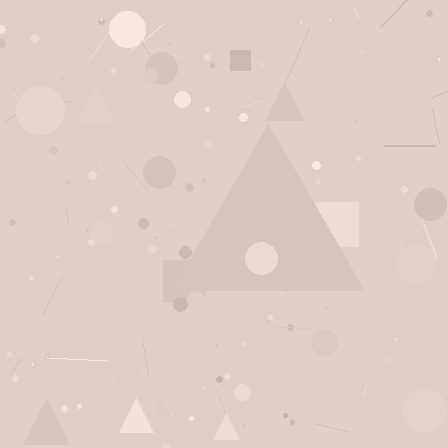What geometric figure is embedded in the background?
A triangle is embedded in the background.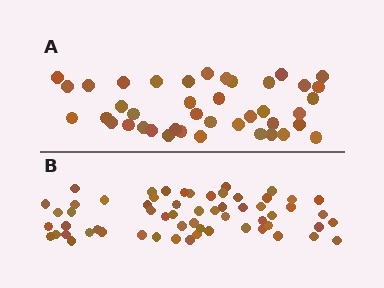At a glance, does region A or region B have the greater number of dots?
Region B (the bottom region) has more dots.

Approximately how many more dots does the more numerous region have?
Region B has approximately 20 more dots than region A.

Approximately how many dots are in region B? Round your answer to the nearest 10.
About 60 dots.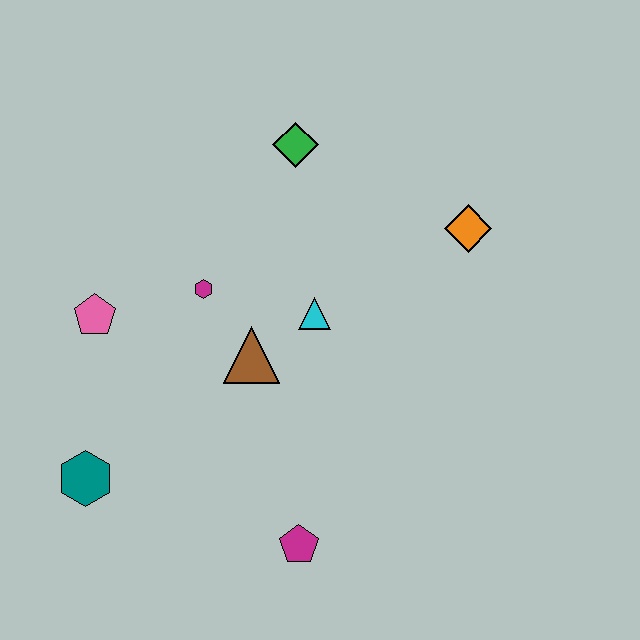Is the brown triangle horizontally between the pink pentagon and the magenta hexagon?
No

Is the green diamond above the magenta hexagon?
Yes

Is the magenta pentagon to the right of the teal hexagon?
Yes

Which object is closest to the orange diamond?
The cyan triangle is closest to the orange diamond.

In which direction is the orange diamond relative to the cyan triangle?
The orange diamond is to the right of the cyan triangle.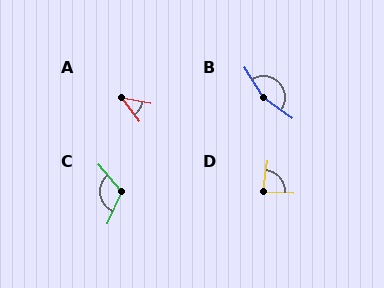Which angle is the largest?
B, at approximately 157 degrees.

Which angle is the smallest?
A, at approximately 43 degrees.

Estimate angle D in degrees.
Approximately 86 degrees.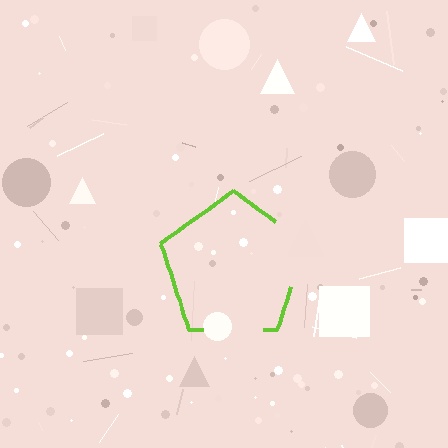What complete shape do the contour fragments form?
The contour fragments form a pentagon.